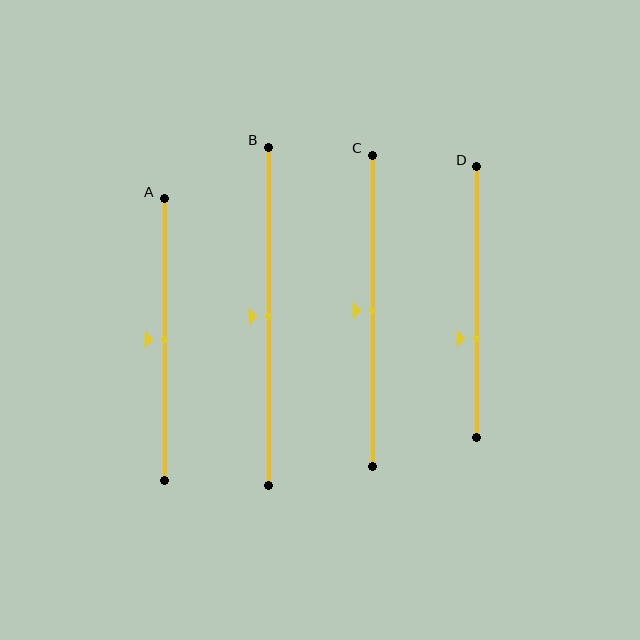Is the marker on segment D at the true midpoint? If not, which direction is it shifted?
No, the marker on segment D is shifted downward by about 13% of the segment length.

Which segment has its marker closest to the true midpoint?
Segment A has its marker closest to the true midpoint.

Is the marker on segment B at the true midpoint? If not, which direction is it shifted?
Yes, the marker on segment B is at the true midpoint.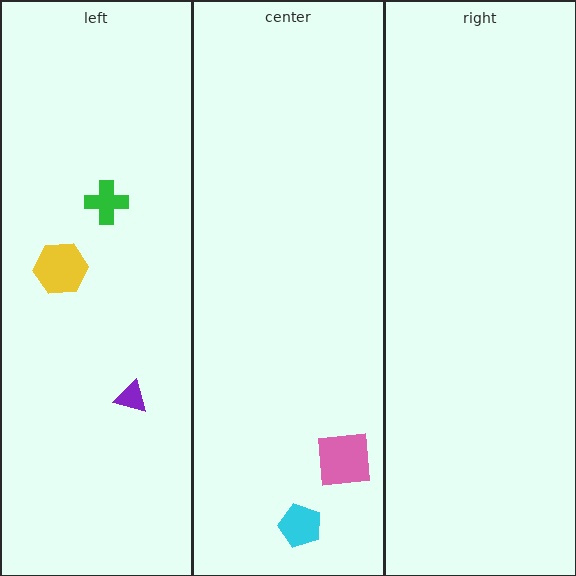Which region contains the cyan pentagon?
The center region.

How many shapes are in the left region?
3.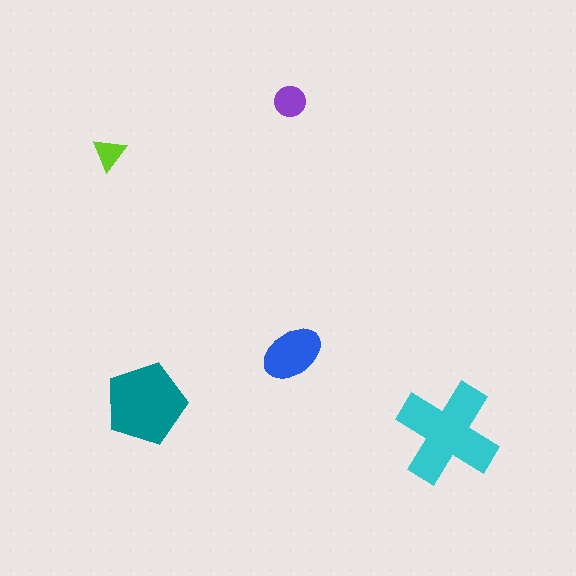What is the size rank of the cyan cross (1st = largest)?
1st.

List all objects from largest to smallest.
The cyan cross, the teal pentagon, the blue ellipse, the purple circle, the lime triangle.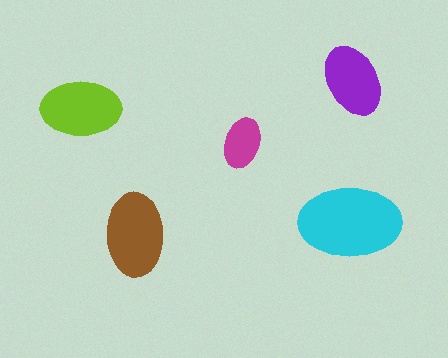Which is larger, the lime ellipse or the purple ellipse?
The lime one.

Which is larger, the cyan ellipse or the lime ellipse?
The cyan one.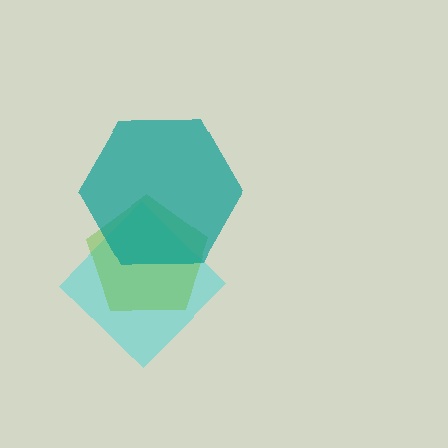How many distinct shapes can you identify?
There are 3 distinct shapes: a cyan diamond, a lime pentagon, a teal hexagon.